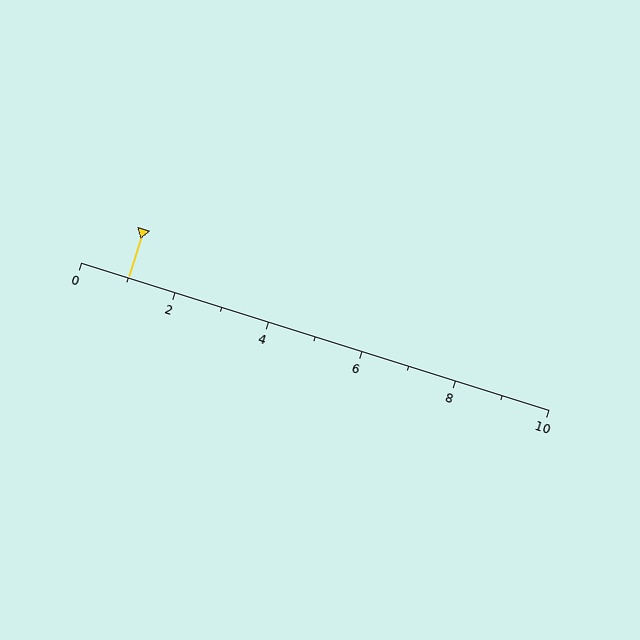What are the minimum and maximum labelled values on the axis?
The axis runs from 0 to 10.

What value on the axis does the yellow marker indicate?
The marker indicates approximately 1.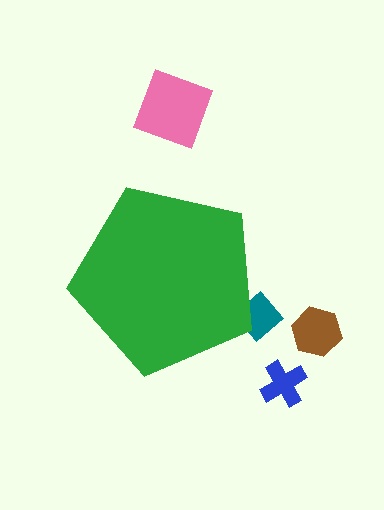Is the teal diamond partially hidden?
Yes, the teal diamond is partially hidden behind the green pentagon.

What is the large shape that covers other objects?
A green pentagon.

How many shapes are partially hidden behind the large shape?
1 shape is partially hidden.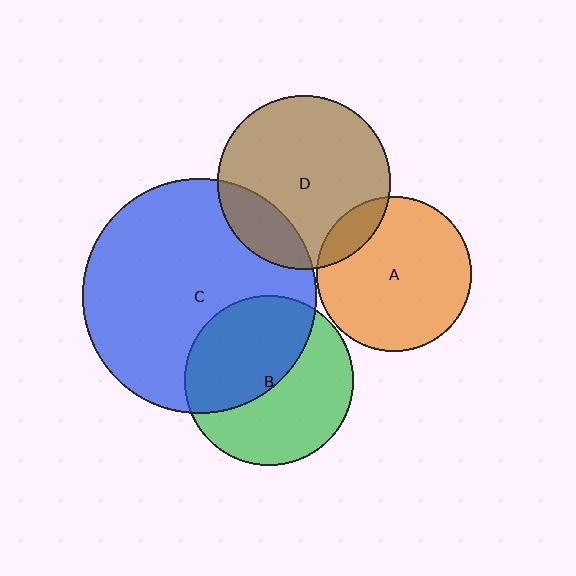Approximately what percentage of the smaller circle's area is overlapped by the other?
Approximately 20%.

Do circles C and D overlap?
Yes.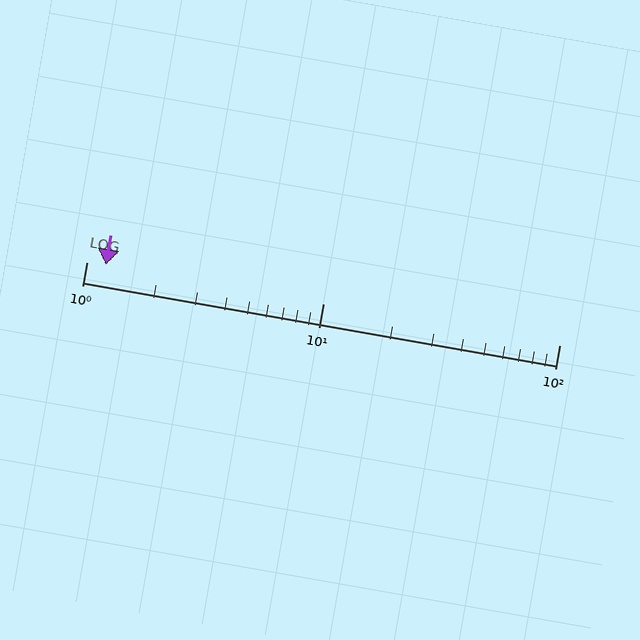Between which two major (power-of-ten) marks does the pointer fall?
The pointer is between 1 and 10.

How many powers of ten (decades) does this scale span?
The scale spans 2 decades, from 1 to 100.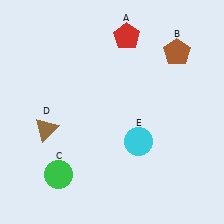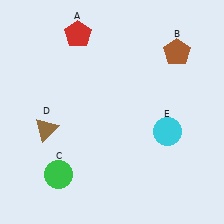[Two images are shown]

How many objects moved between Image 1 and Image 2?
2 objects moved between the two images.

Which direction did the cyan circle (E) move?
The cyan circle (E) moved right.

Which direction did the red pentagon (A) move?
The red pentagon (A) moved left.